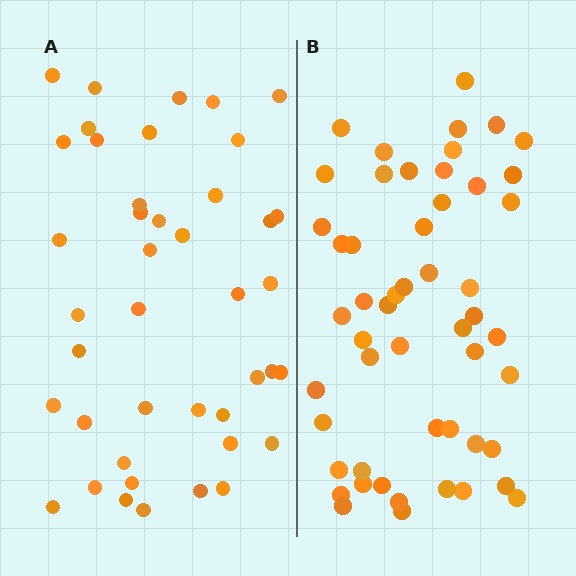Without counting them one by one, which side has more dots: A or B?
Region B (the right region) has more dots.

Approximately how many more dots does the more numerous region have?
Region B has roughly 10 or so more dots than region A.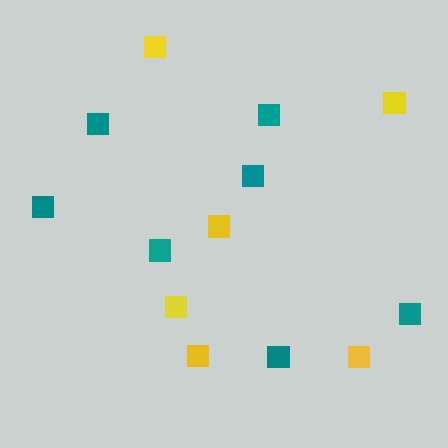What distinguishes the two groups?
There are 2 groups: one group of teal squares (7) and one group of yellow squares (6).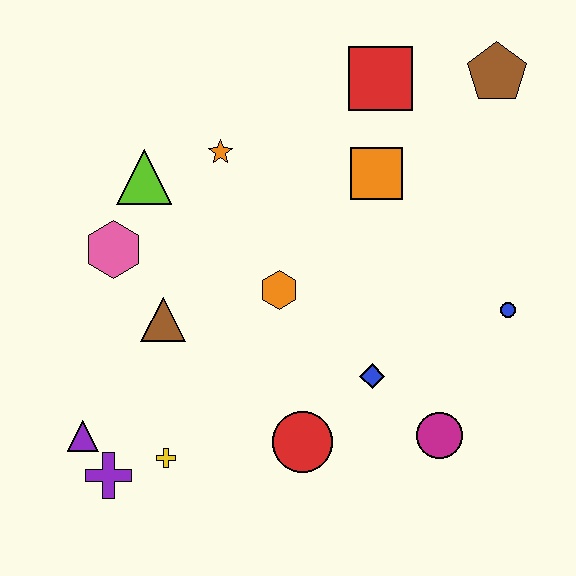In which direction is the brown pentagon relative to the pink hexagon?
The brown pentagon is to the right of the pink hexagon.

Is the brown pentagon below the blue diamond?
No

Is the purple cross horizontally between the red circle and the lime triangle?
No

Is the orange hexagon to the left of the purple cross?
No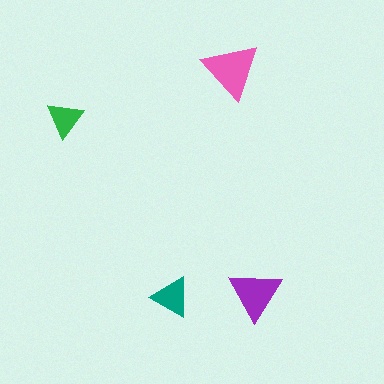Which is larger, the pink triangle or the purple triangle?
The pink one.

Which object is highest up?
The pink triangle is topmost.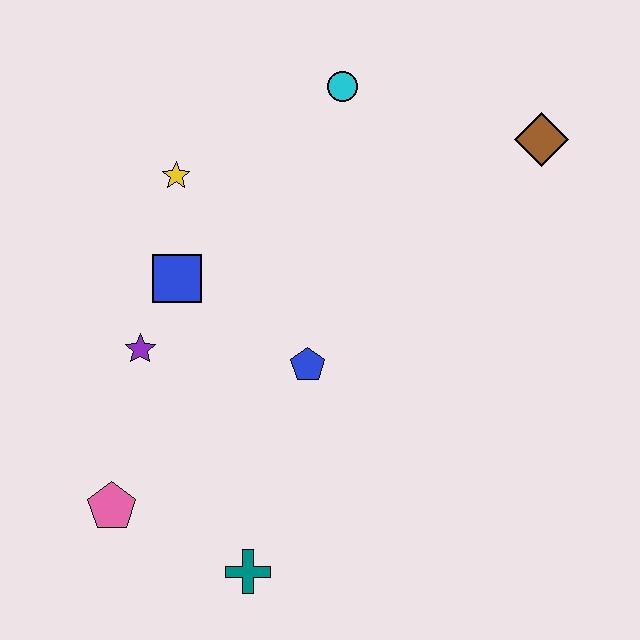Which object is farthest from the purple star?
The brown diamond is farthest from the purple star.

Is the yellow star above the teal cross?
Yes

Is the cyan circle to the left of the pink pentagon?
No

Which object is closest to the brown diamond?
The cyan circle is closest to the brown diamond.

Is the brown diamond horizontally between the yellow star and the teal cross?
No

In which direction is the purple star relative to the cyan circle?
The purple star is below the cyan circle.